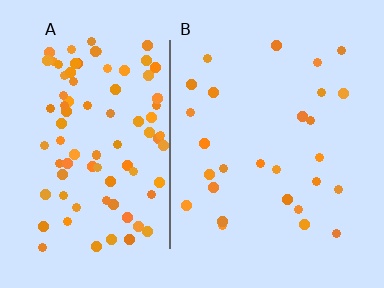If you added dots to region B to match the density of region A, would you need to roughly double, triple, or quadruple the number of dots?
Approximately triple.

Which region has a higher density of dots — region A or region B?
A (the left).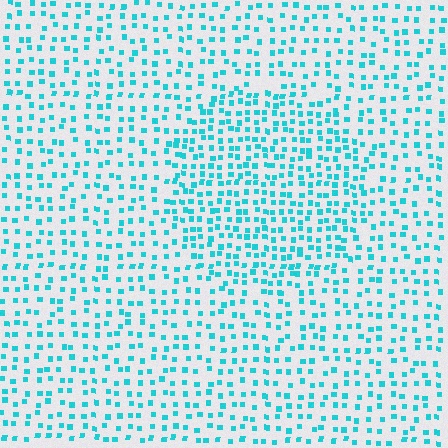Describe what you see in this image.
The image contains small cyan elements arranged at two different densities. A circle-shaped region is visible where the elements are more densely packed than the surrounding area.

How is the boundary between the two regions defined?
The boundary is defined by a change in element density (approximately 1.6x ratio). All elements are the same color, size, and shape.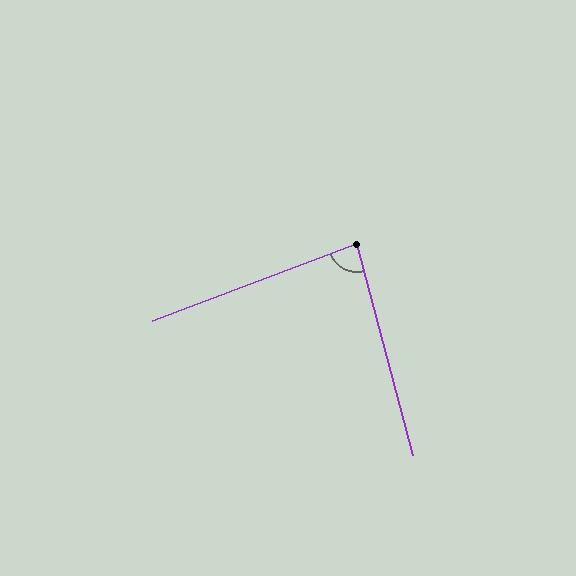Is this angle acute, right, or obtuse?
It is acute.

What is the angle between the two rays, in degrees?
Approximately 84 degrees.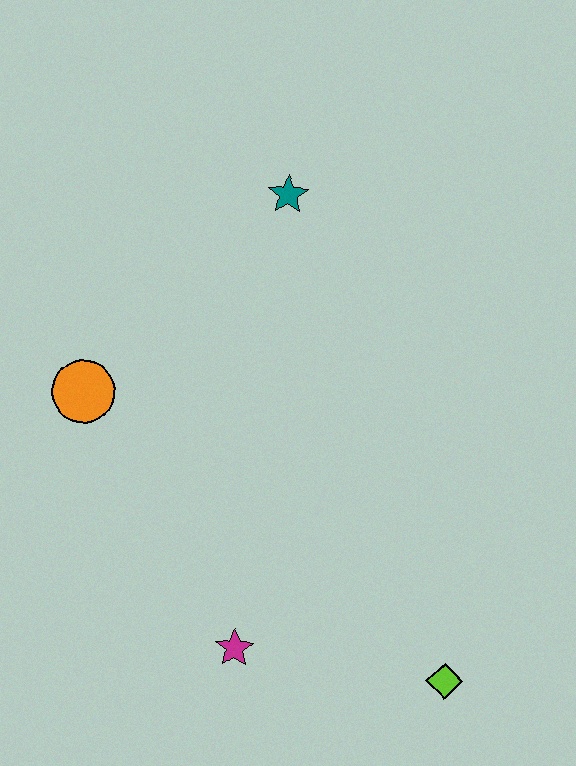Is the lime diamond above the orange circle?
No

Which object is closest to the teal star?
The orange circle is closest to the teal star.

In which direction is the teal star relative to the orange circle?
The teal star is above the orange circle.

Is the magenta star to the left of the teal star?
Yes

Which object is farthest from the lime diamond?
The teal star is farthest from the lime diamond.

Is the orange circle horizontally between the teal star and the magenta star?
No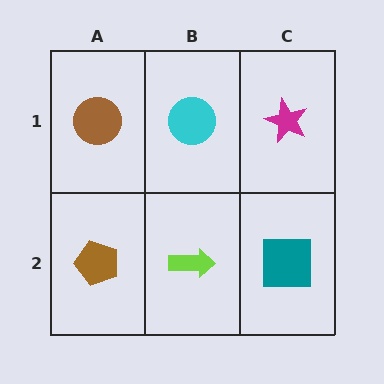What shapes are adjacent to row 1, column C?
A teal square (row 2, column C), a cyan circle (row 1, column B).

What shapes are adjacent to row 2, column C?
A magenta star (row 1, column C), a lime arrow (row 2, column B).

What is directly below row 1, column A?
A brown pentagon.